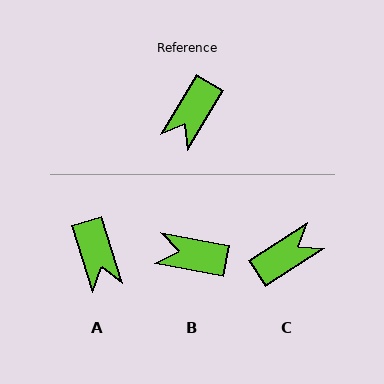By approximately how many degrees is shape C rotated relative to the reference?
Approximately 154 degrees counter-clockwise.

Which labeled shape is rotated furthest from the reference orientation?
C, about 154 degrees away.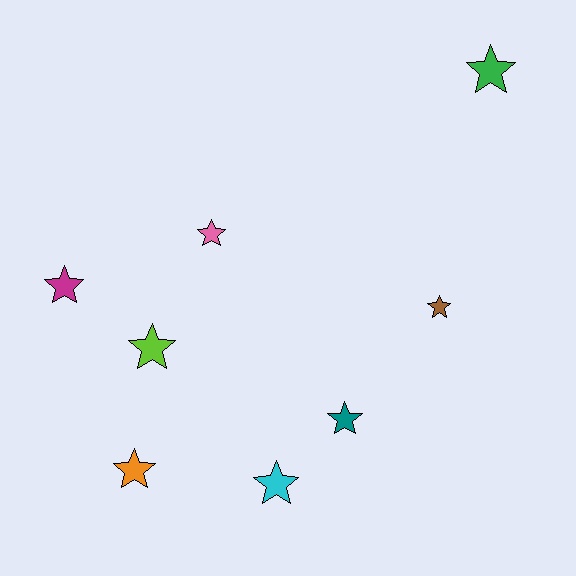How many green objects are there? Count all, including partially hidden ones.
There is 1 green object.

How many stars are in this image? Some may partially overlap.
There are 8 stars.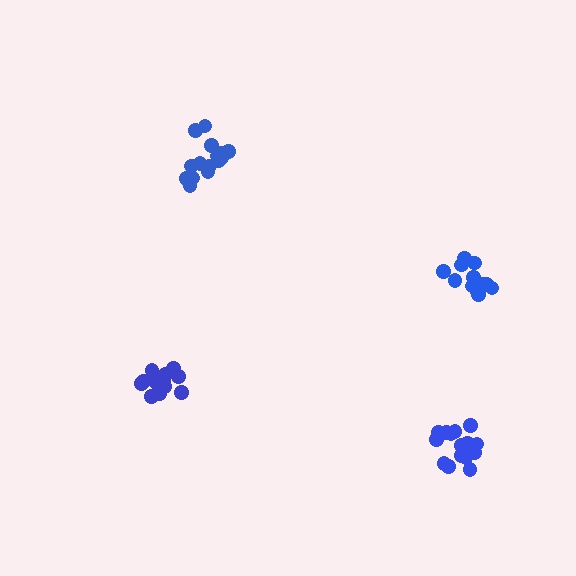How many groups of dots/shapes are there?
There are 4 groups.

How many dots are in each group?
Group 1: 15 dots, Group 2: 14 dots, Group 3: 12 dots, Group 4: 15 dots (56 total).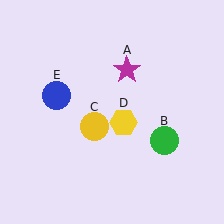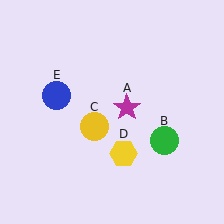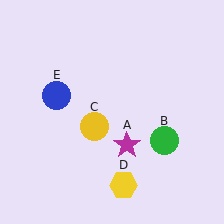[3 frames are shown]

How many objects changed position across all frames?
2 objects changed position: magenta star (object A), yellow hexagon (object D).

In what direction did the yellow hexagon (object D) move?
The yellow hexagon (object D) moved down.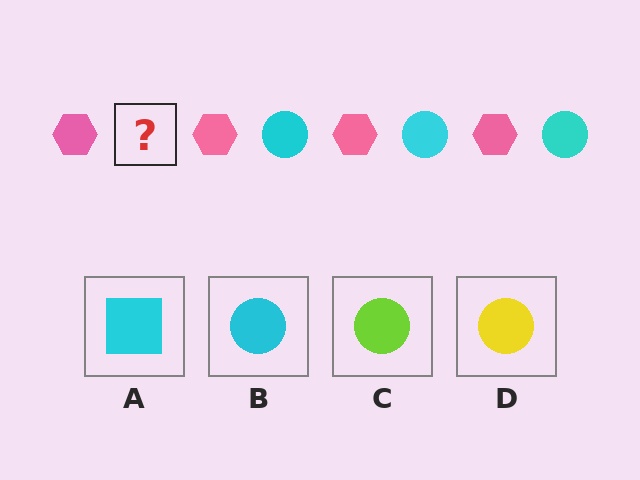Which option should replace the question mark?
Option B.